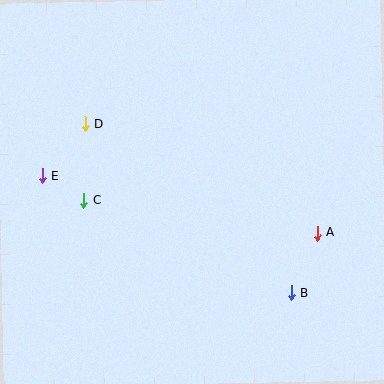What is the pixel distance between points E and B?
The distance between E and B is 275 pixels.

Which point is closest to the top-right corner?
Point A is closest to the top-right corner.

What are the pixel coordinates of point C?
Point C is at (84, 200).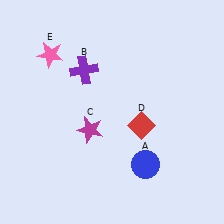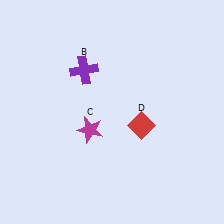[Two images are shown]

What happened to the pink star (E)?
The pink star (E) was removed in Image 2. It was in the top-left area of Image 1.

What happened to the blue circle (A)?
The blue circle (A) was removed in Image 2. It was in the bottom-right area of Image 1.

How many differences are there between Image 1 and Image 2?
There are 2 differences between the two images.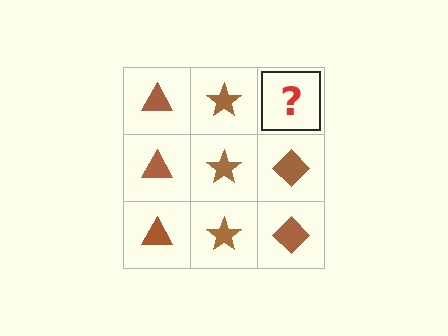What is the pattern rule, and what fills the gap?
The rule is that each column has a consistent shape. The gap should be filled with a brown diamond.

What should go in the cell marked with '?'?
The missing cell should contain a brown diamond.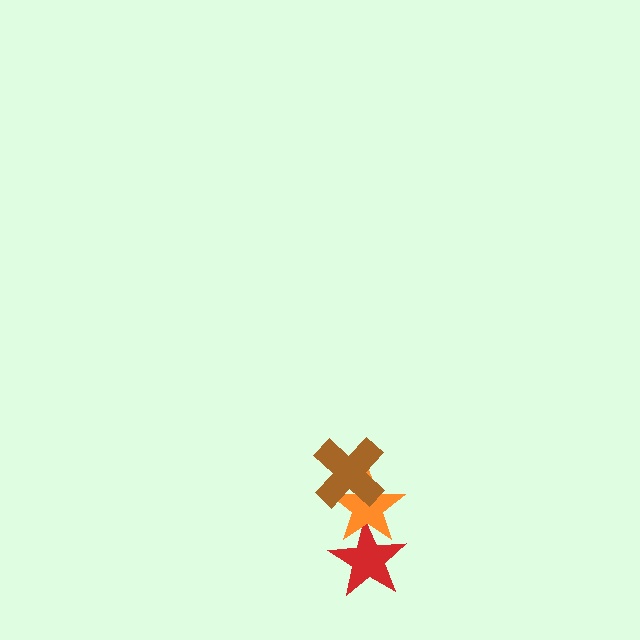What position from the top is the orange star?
The orange star is 2nd from the top.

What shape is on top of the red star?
The orange star is on top of the red star.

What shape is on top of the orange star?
The brown cross is on top of the orange star.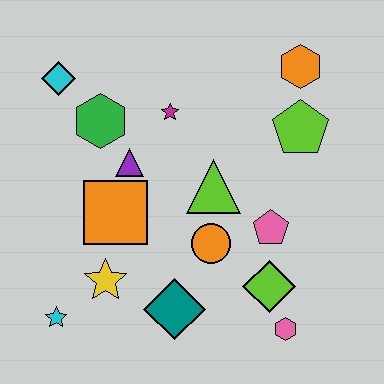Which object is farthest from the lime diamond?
The cyan diamond is farthest from the lime diamond.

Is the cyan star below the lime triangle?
Yes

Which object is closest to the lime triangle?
The orange circle is closest to the lime triangle.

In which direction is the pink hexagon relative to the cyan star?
The pink hexagon is to the right of the cyan star.